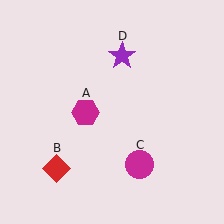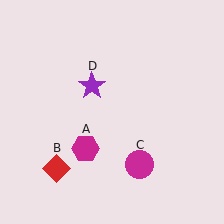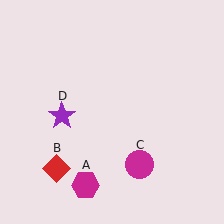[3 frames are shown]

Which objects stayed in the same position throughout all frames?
Red diamond (object B) and magenta circle (object C) remained stationary.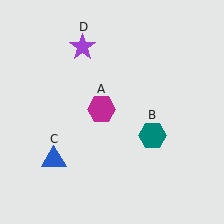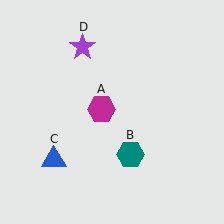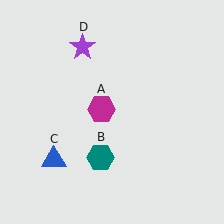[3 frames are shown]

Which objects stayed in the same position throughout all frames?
Magenta hexagon (object A) and blue triangle (object C) and purple star (object D) remained stationary.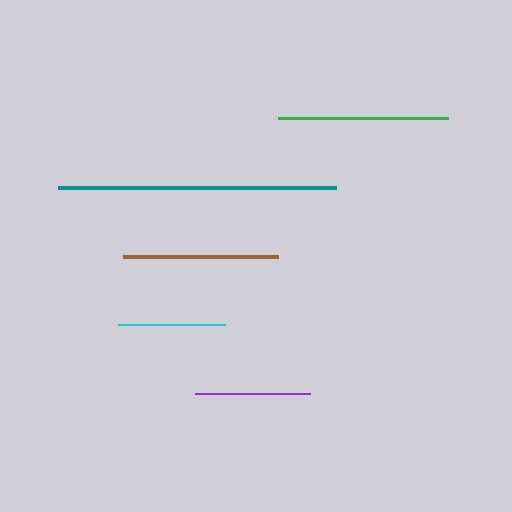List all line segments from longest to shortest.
From longest to shortest: teal, green, brown, purple, cyan.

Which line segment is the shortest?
The cyan line is the shortest at approximately 107 pixels.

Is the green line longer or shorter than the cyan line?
The green line is longer than the cyan line.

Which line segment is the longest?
The teal line is the longest at approximately 278 pixels.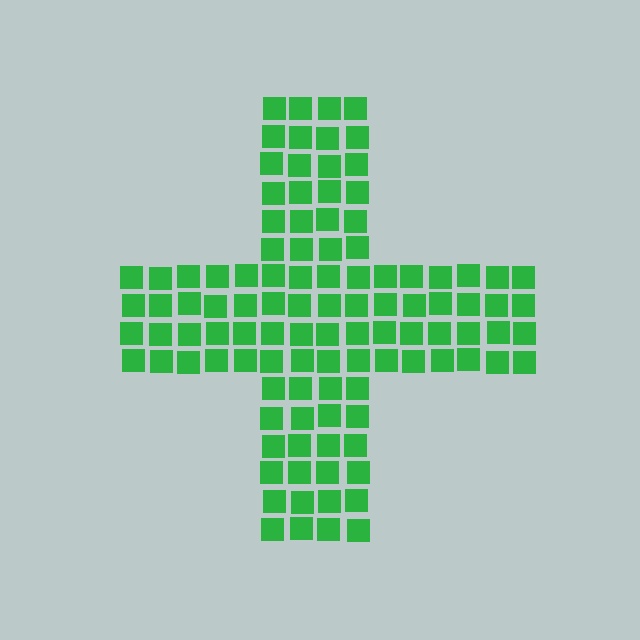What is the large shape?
The large shape is a cross.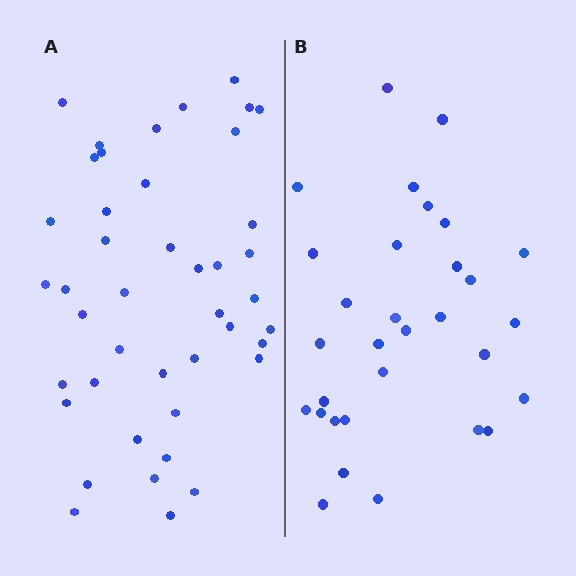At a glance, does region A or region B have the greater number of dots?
Region A (the left region) has more dots.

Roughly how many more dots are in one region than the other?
Region A has roughly 12 or so more dots than region B.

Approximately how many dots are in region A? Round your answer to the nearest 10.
About 40 dots. (The exact count is 43, which rounds to 40.)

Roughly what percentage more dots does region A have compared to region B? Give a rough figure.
About 40% more.